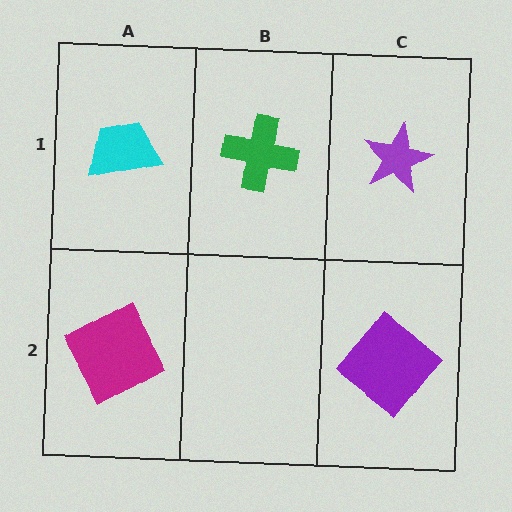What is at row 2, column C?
A purple diamond.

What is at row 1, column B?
A green cross.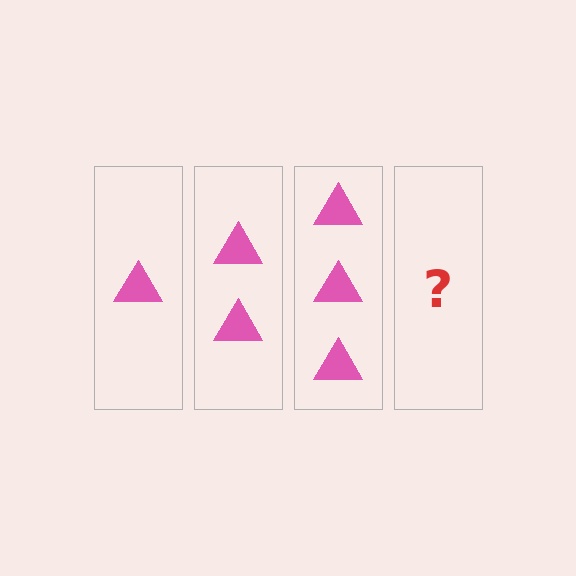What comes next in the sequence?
The next element should be 4 triangles.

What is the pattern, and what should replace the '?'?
The pattern is that each step adds one more triangle. The '?' should be 4 triangles.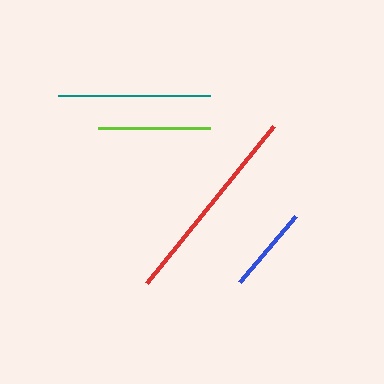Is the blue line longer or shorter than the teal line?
The teal line is longer than the blue line.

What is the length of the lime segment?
The lime segment is approximately 112 pixels long.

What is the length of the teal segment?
The teal segment is approximately 152 pixels long.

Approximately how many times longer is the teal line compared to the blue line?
The teal line is approximately 1.8 times the length of the blue line.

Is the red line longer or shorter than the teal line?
The red line is longer than the teal line.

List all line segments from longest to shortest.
From longest to shortest: red, teal, lime, blue.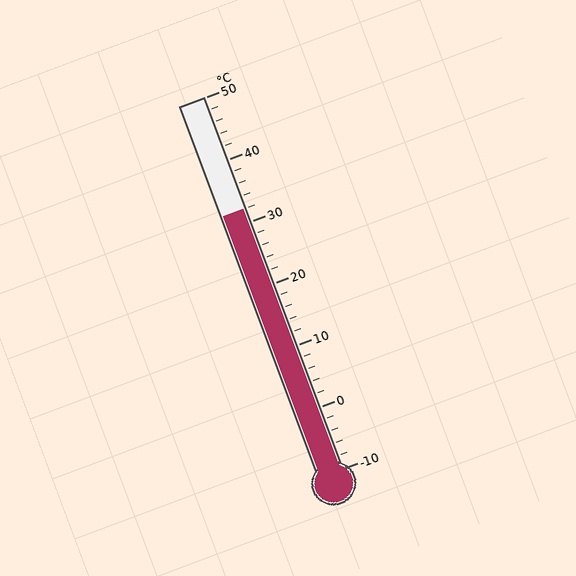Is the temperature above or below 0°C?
The temperature is above 0°C.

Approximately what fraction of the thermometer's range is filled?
The thermometer is filled to approximately 70% of its range.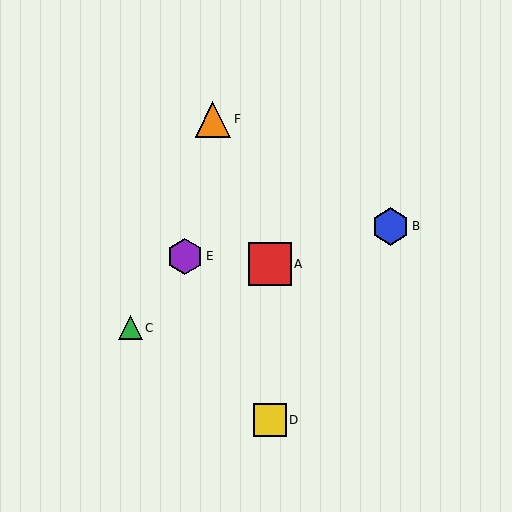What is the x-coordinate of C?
Object C is at x≈130.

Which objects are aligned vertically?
Objects A, D are aligned vertically.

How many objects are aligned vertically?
2 objects (A, D) are aligned vertically.